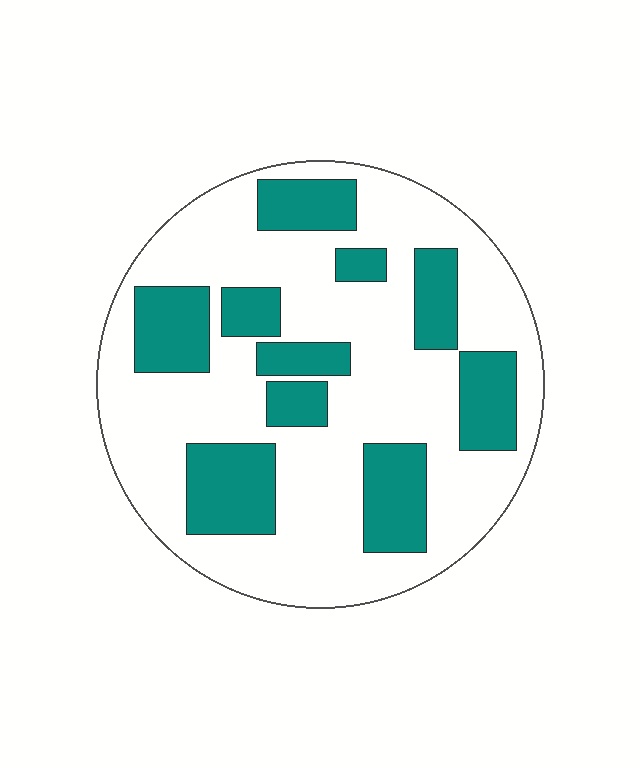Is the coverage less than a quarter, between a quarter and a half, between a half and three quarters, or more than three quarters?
Between a quarter and a half.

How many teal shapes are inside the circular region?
10.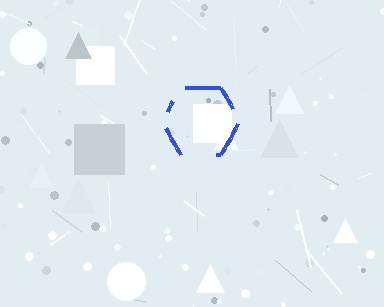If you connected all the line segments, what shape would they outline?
They would outline a hexagon.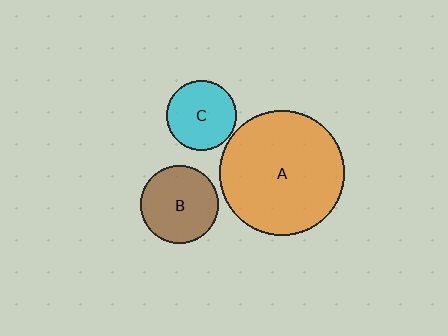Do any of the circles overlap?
No, none of the circles overlap.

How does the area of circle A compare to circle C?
Approximately 3.2 times.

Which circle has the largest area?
Circle A (orange).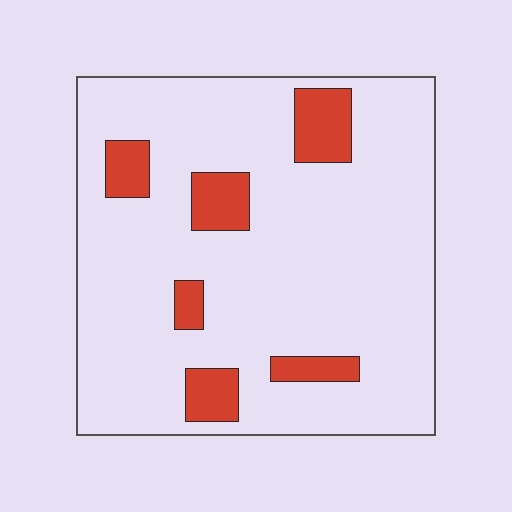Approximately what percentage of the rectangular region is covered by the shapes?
Approximately 15%.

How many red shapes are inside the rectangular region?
6.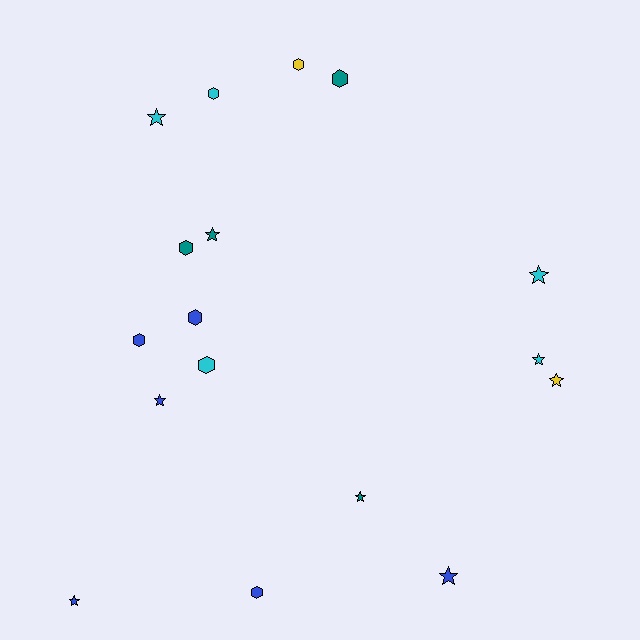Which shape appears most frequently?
Star, with 9 objects.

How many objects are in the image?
There are 17 objects.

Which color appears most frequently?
Blue, with 6 objects.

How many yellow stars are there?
There is 1 yellow star.